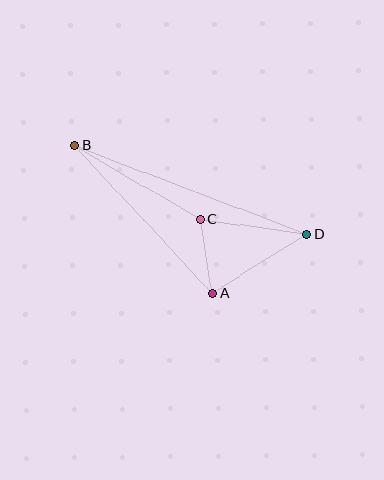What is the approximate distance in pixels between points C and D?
The distance between C and D is approximately 108 pixels.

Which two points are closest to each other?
Points A and C are closest to each other.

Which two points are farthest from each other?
Points B and D are farthest from each other.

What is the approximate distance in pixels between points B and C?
The distance between B and C is approximately 145 pixels.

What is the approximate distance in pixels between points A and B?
The distance between A and B is approximately 202 pixels.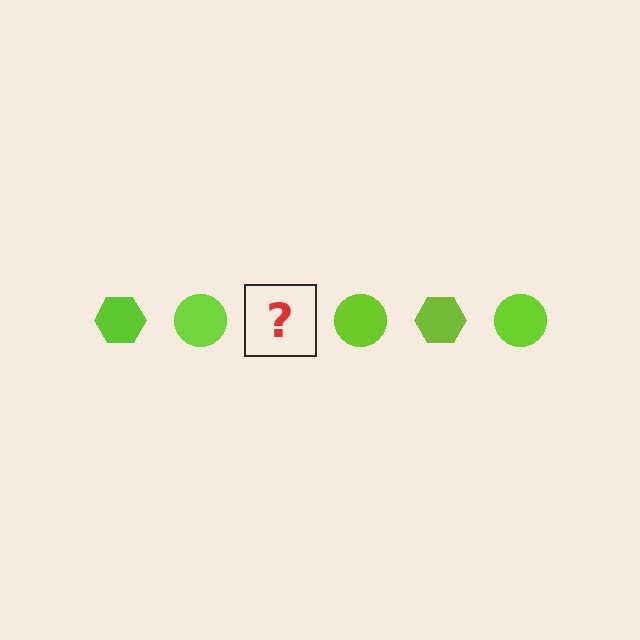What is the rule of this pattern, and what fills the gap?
The rule is that the pattern cycles through hexagon, circle shapes in lime. The gap should be filled with a lime hexagon.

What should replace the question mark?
The question mark should be replaced with a lime hexagon.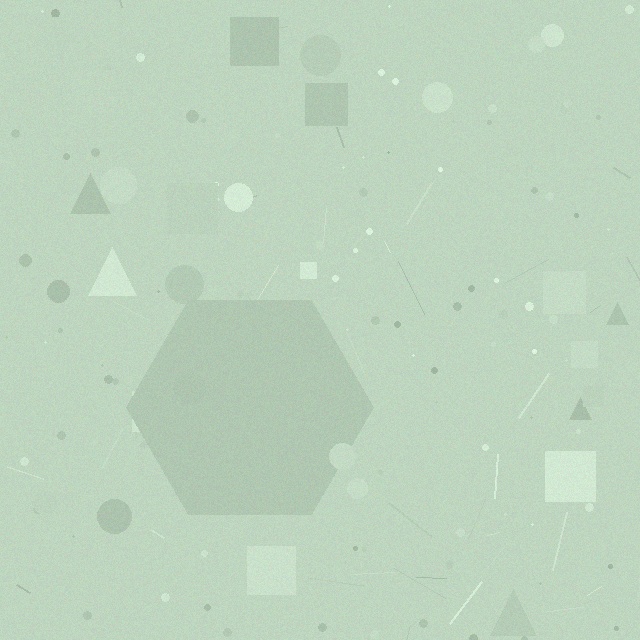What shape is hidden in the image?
A hexagon is hidden in the image.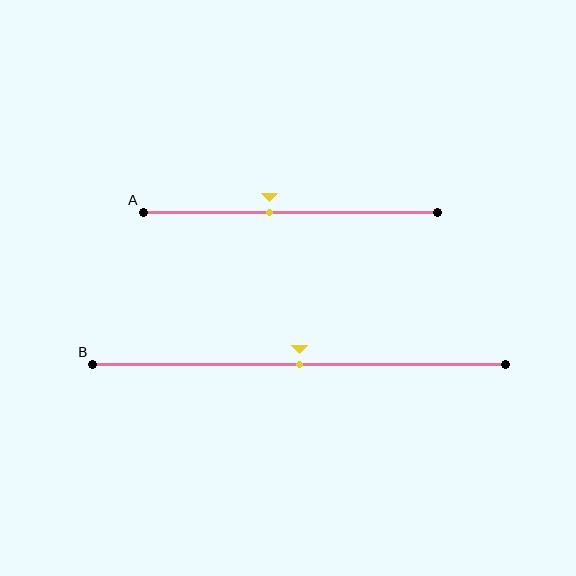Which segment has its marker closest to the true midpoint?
Segment B has its marker closest to the true midpoint.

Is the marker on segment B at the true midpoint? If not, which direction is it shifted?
Yes, the marker on segment B is at the true midpoint.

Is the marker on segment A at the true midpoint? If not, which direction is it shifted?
No, the marker on segment A is shifted to the left by about 7% of the segment length.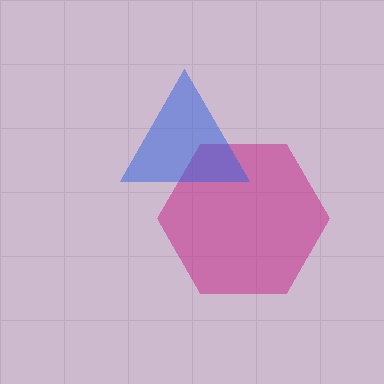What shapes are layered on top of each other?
The layered shapes are: a magenta hexagon, a blue triangle.